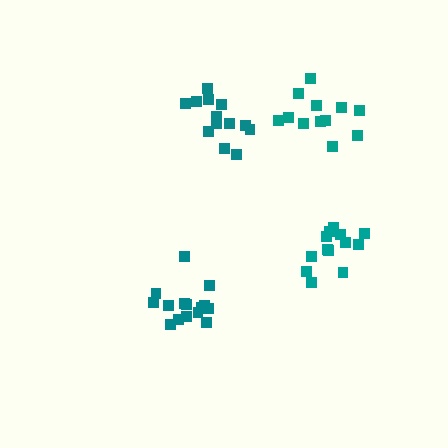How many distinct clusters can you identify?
There are 4 distinct clusters.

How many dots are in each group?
Group 1: 13 dots, Group 2: 13 dots, Group 3: 15 dots, Group 4: 12 dots (53 total).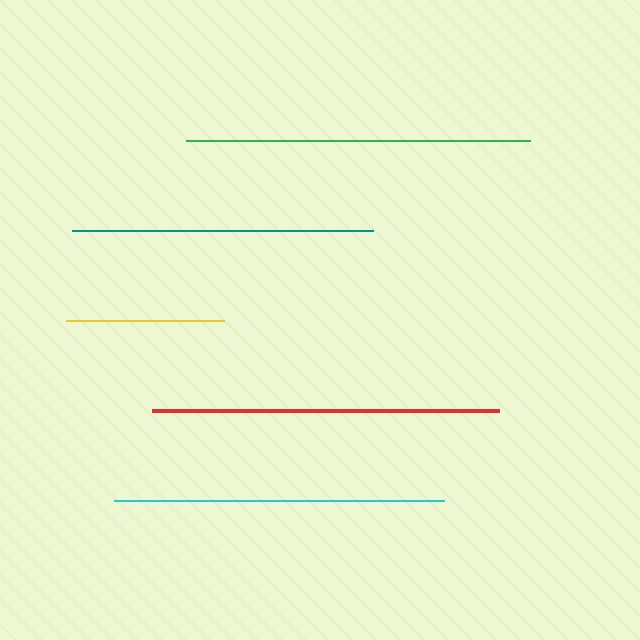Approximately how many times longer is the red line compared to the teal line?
The red line is approximately 1.2 times the length of the teal line.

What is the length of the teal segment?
The teal segment is approximately 301 pixels long.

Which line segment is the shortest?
The yellow line is the shortest at approximately 158 pixels.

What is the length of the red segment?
The red segment is approximately 347 pixels long.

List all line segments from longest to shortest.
From longest to shortest: red, green, cyan, teal, yellow.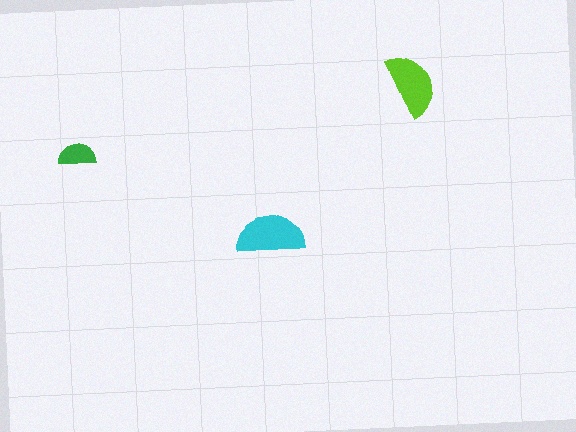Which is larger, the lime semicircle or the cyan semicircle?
The cyan one.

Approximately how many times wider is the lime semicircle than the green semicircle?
About 1.5 times wider.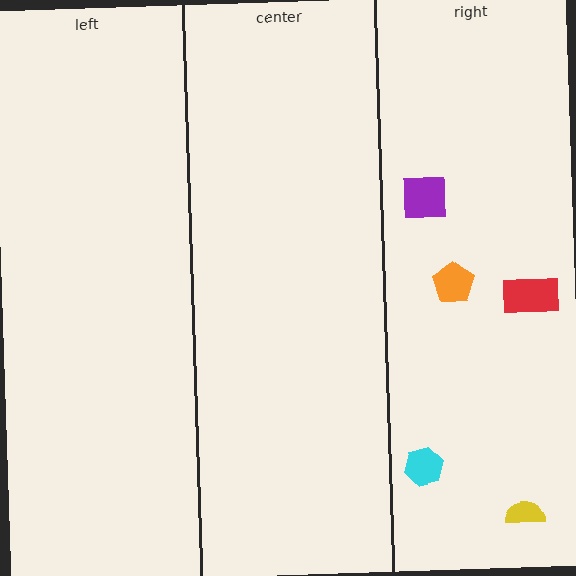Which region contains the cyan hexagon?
The right region.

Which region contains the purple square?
The right region.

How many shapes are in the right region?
5.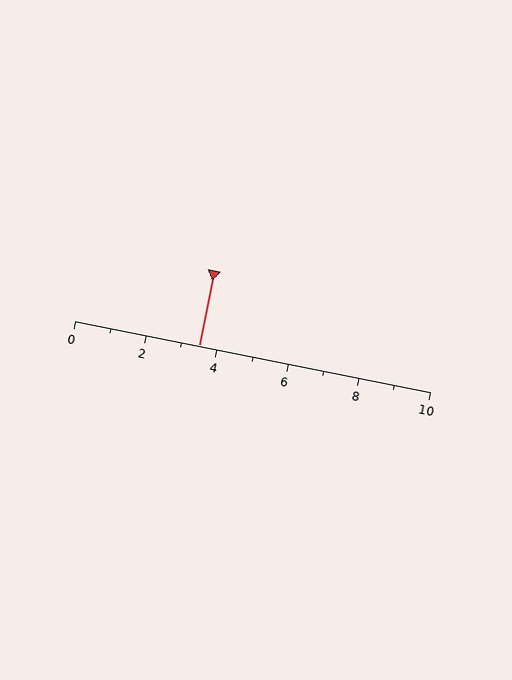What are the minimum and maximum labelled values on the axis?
The axis runs from 0 to 10.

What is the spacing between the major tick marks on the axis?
The major ticks are spaced 2 apart.